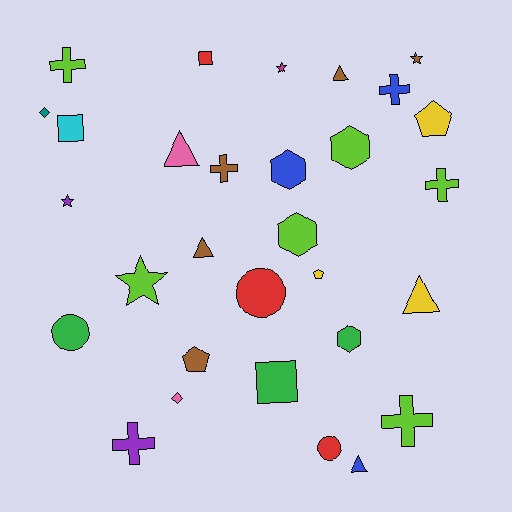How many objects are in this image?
There are 30 objects.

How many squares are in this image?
There are 3 squares.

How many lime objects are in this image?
There are 6 lime objects.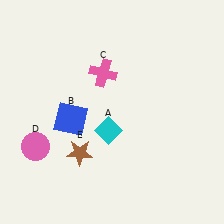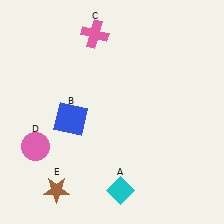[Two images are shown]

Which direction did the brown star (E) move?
The brown star (E) moved down.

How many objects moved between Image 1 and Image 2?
3 objects moved between the two images.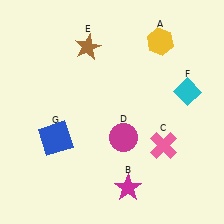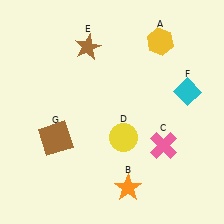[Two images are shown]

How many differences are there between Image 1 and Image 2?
There are 3 differences between the two images.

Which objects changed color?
B changed from magenta to orange. D changed from magenta to yellow. G changed from blue to brown.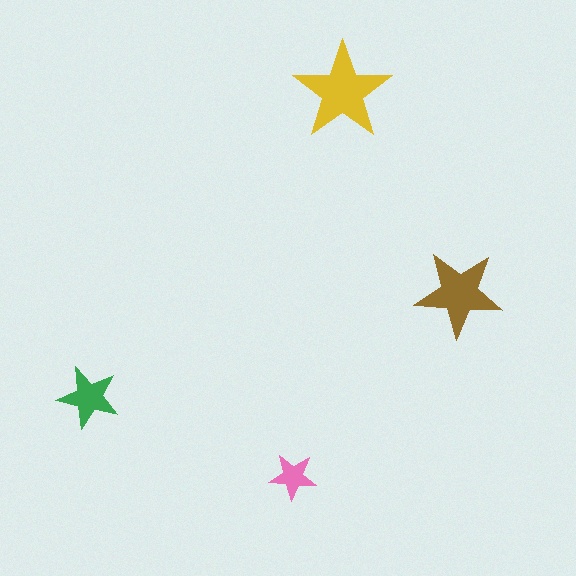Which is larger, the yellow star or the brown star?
The yellow one.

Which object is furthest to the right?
The brown star is rightmost.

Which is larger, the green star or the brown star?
The brown one.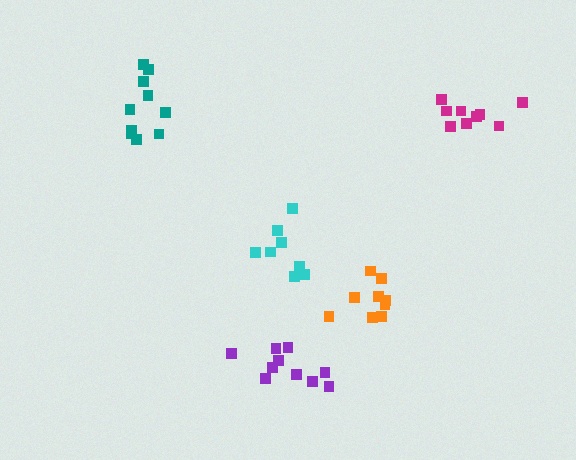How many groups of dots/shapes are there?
There are 5 groups.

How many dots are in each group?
Group 1: 10 dots, Group 2: 8 dots, Group 3: 9 dots, Group 4: 10 dots, Group 5: 9 dots (46 total).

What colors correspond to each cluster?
The clusters are colored: purple, cyan, orange, teal, magenta.